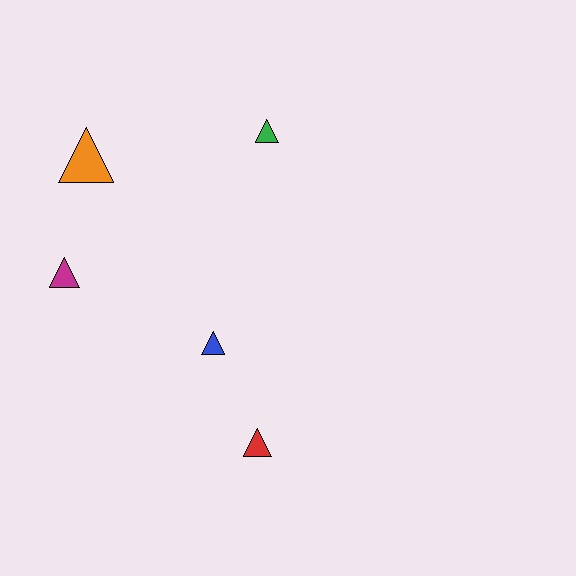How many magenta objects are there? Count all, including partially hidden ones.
There is 1 magenta object.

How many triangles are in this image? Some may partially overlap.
There are 5 triangles.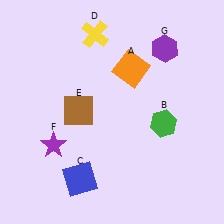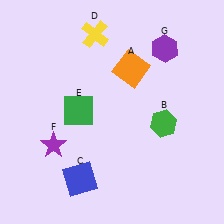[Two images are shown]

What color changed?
The square (E) changed from brown in Image 1 to green in Image 2.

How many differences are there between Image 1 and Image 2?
There is 1 difference between the two images.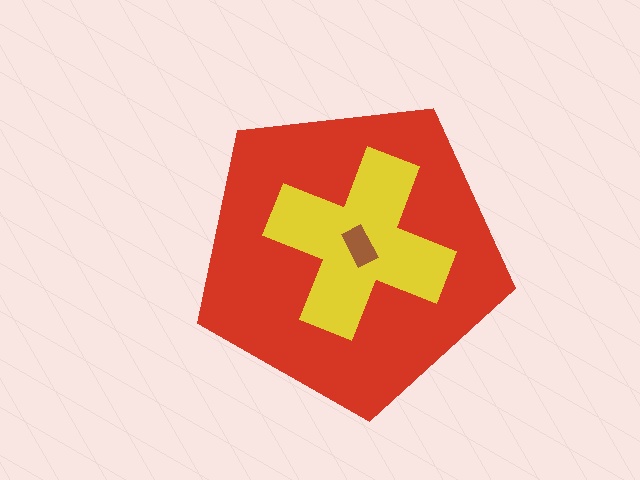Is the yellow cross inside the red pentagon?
Yes.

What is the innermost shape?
The brown rectangle.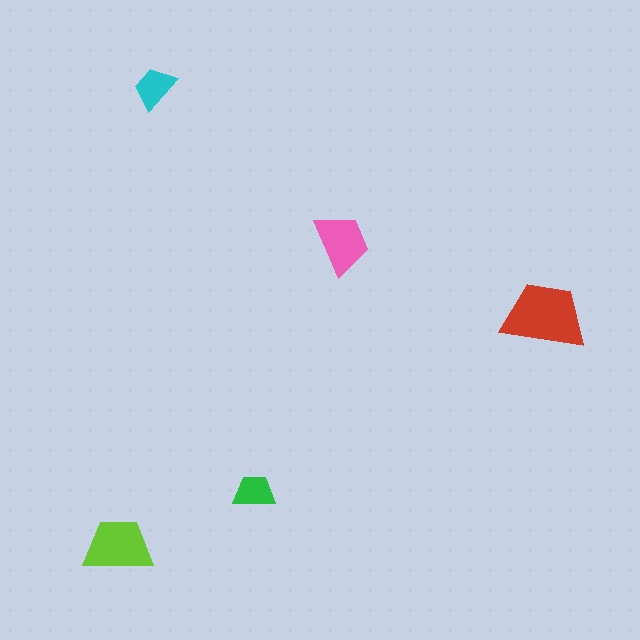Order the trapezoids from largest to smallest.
the red one, the lime one, the pink one, the cyan one, the green one.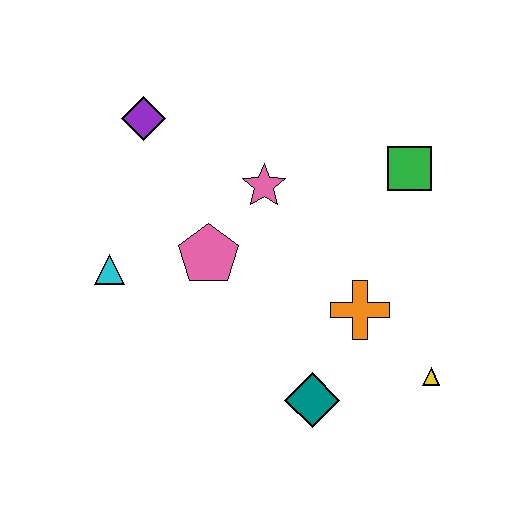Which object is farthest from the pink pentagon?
The yellow triangle is farthest from the pink pentagon.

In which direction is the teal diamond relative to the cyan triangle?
The teal diamond is to the right of the cyan triangle.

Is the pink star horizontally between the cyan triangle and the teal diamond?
Yes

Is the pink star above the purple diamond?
No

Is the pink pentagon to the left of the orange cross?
Yes